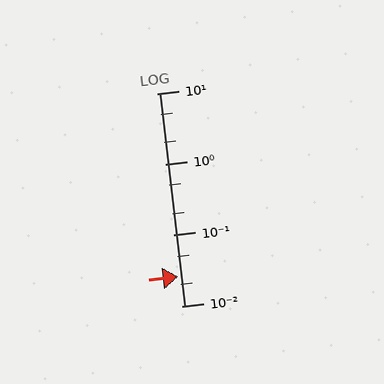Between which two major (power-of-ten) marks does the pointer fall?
The pointer is between 0.01 and 0.1.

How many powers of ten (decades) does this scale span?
The scale spans 3 decades, from 0.01 to 10.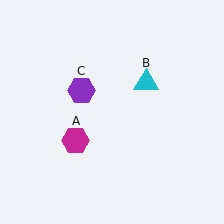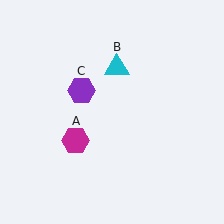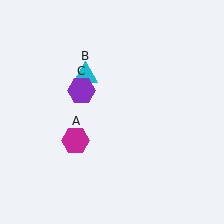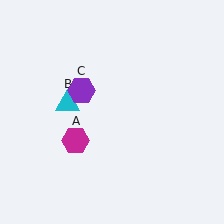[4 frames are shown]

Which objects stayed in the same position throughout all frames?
Magenta hexagon (object A) and purple hexagon (object C) remained stationary.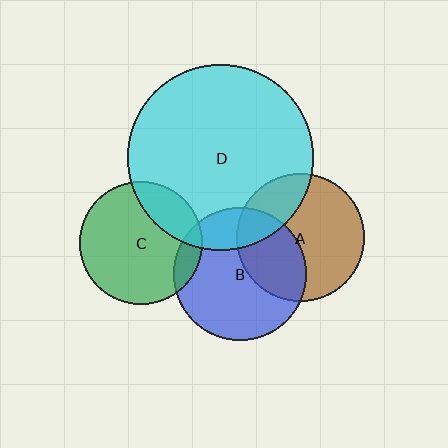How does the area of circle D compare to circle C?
Approximately 2.3 times.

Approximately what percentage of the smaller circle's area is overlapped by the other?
Approximately 10%.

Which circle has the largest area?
Circle D (cyan).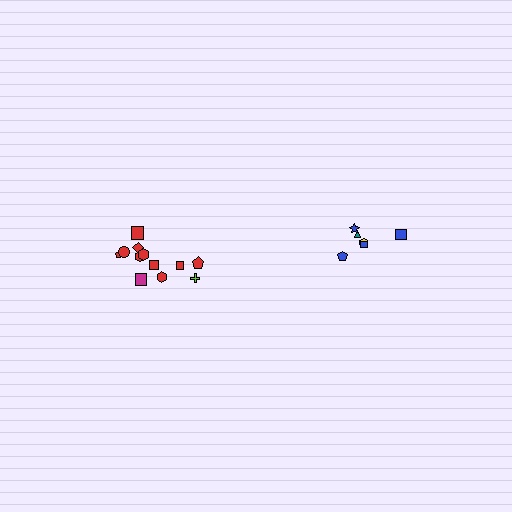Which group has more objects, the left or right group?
The left group.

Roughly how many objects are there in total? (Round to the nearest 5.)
Roughly 20 objects in total.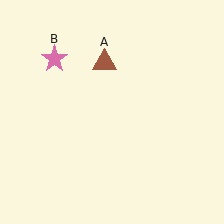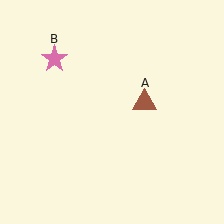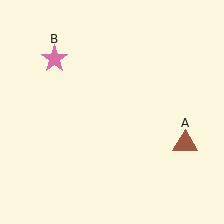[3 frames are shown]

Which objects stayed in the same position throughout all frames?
Pink star (object B) remained stationary.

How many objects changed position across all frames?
1 object changed position: brown triangle (object A).